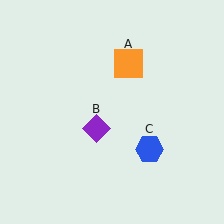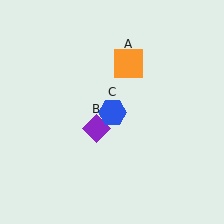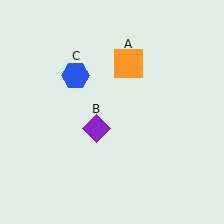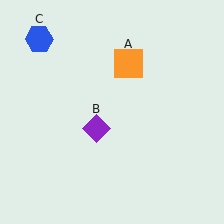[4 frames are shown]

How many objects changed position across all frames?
1 object changed position: blue hexagon (object C).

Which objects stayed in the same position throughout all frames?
Orange square (object A) and purple diamond (object B) remained stationary.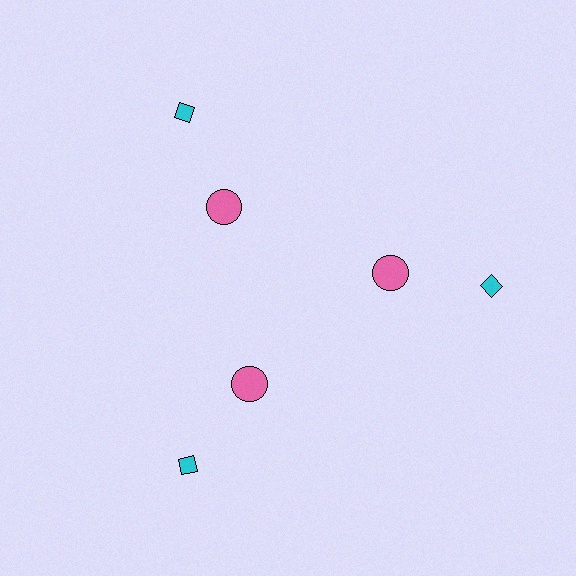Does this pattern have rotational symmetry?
Yes, this pattern has 3-fold rotational symmetry. It looks the same after rotating 120 degrees around the center.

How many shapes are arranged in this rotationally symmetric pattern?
There are 6 shapes, arranged in 3 groups of 2.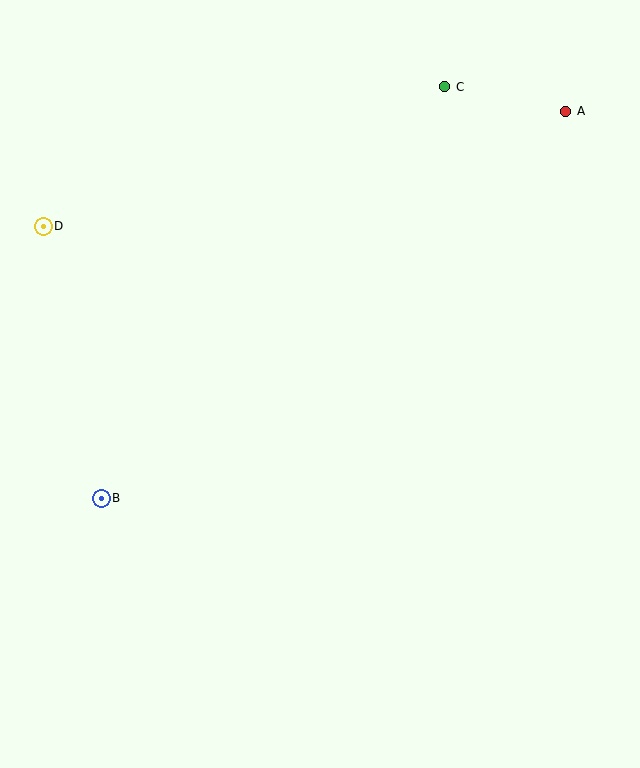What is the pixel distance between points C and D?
The distance between C and D is 425 pixels.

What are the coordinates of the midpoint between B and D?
The midpoint between B and D is at (72, 362).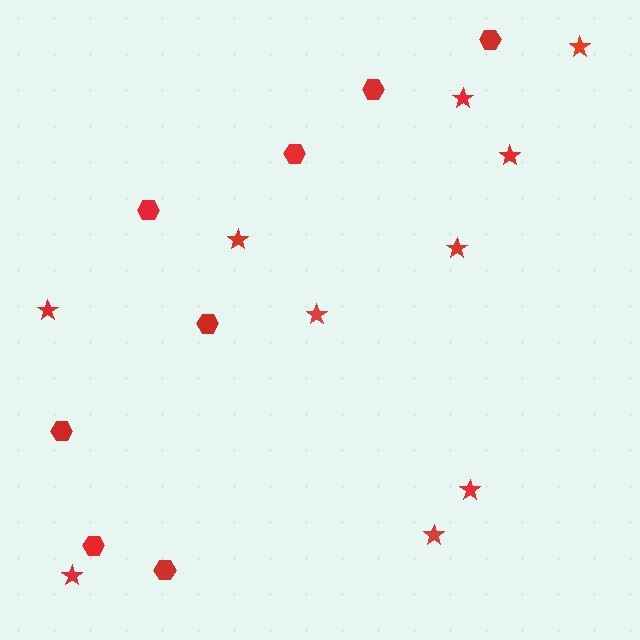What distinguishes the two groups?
There are 2 groups: one group of stars (10) and one group of hexagons (8).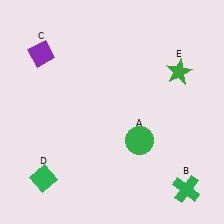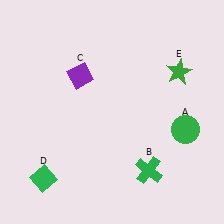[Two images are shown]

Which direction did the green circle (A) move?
The green circle (A) moved right.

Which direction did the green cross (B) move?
The green cross (B) moved left.